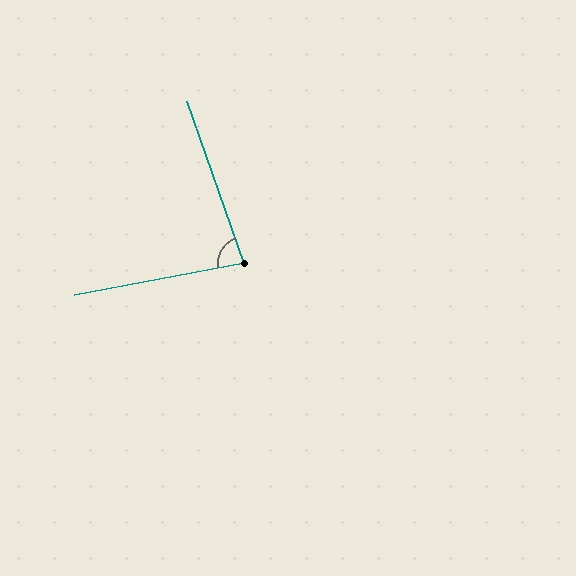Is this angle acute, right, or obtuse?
It is acute.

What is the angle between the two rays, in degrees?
Approximately 81 degrees.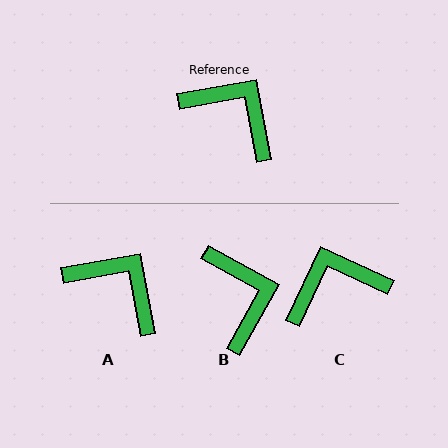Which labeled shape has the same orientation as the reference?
A.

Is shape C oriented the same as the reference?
No, it is off by about 55 degrees.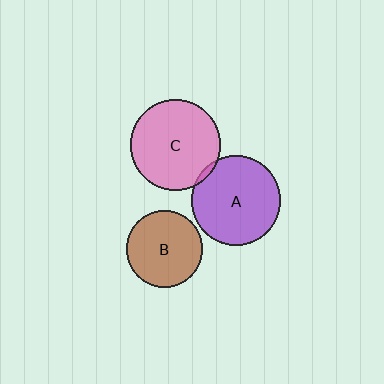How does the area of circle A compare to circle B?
Approximately 1.4 times.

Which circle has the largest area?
Circle C (pink).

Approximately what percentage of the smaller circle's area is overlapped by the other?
Approximately 5%.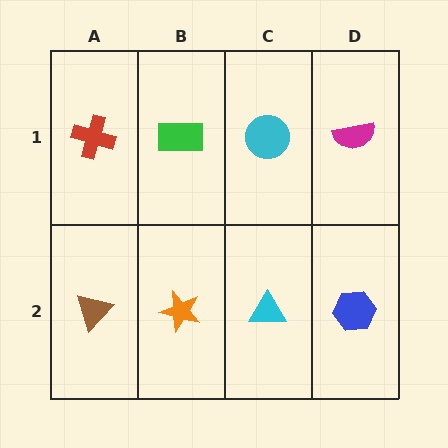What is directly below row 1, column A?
A brown triangle.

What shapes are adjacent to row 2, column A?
A red cross (row 1, column A), an orange star (row 2, column B).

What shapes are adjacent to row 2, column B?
A green rectangle (row 1, column B), a brown triangle (row 2, column A), a cyan triangle (row 2, column C).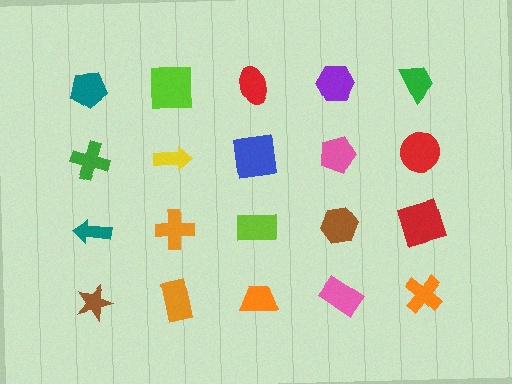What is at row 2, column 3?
A blue square.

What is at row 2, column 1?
A green cross.